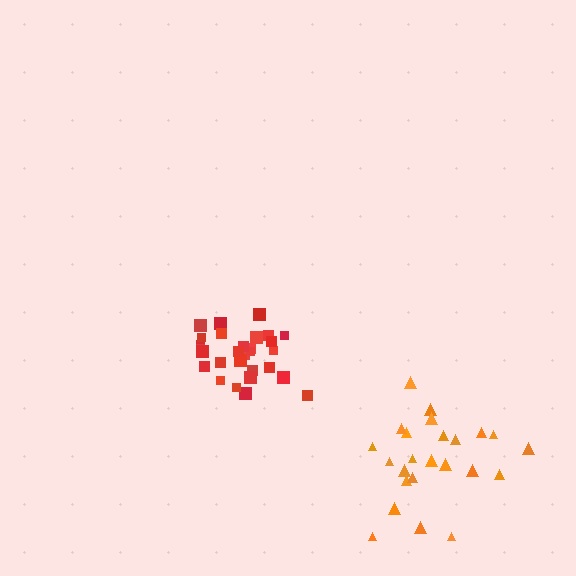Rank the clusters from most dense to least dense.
red, orange.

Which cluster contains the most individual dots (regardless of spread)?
Red (30).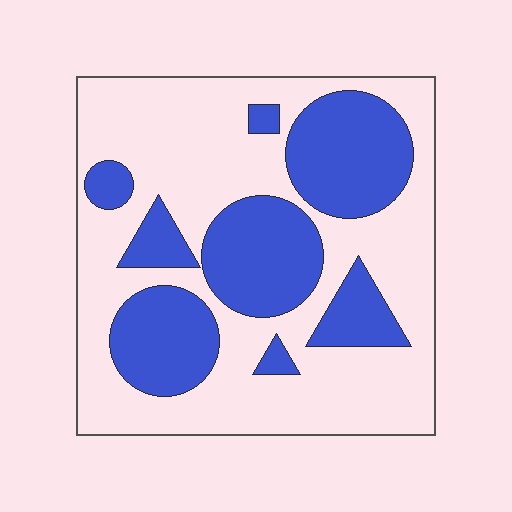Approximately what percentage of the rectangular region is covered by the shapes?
Approximately 35%.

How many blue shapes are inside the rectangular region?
8.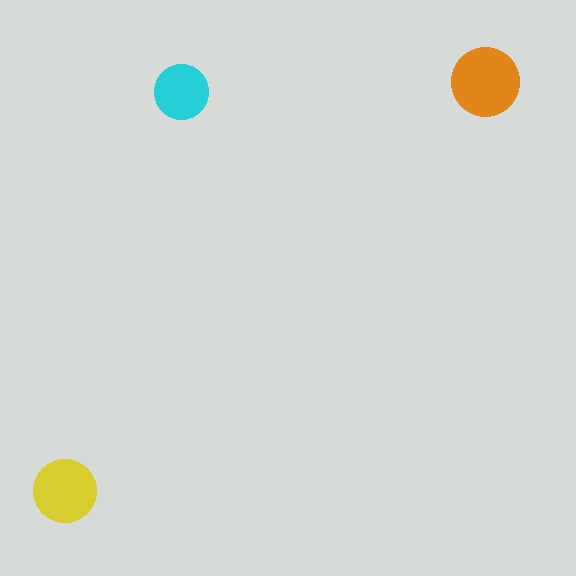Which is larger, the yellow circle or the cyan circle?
The yellow one.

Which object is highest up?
The orange circle is topmost.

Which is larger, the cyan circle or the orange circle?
The orange one.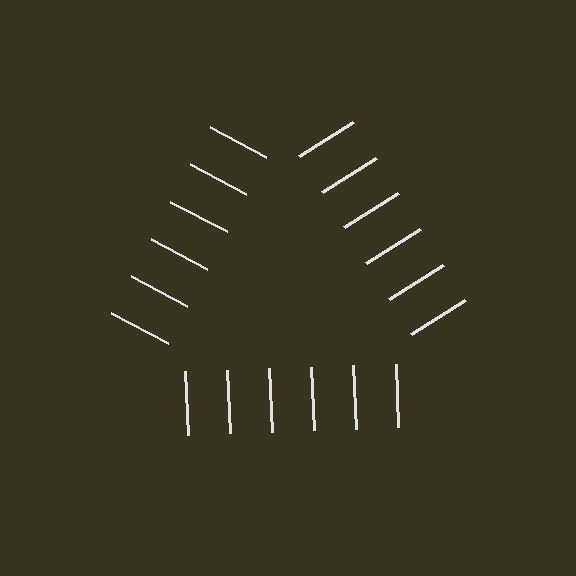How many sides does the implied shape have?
3 sides — the line-ends trace a triangle.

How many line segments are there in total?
18 — 6 along each of the 3 edges.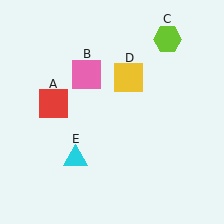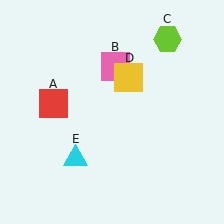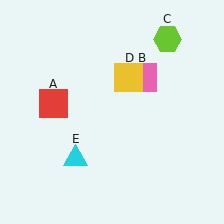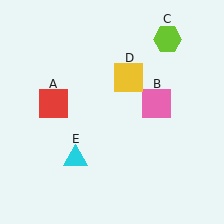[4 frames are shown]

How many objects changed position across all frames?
1 object changed position: pink square (object B).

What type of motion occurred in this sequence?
The pink square (object B) rotated clockwise around the center of the scene.